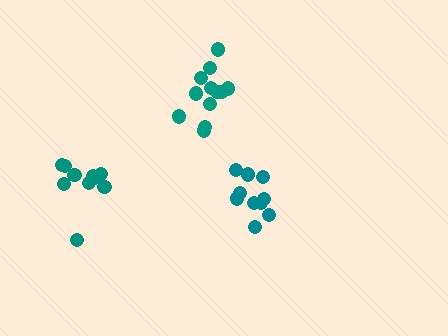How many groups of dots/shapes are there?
There are 3 groups.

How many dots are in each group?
Group 1: 12 dots, Group 2: 10 dots, Group 3: 10 dots (32 total).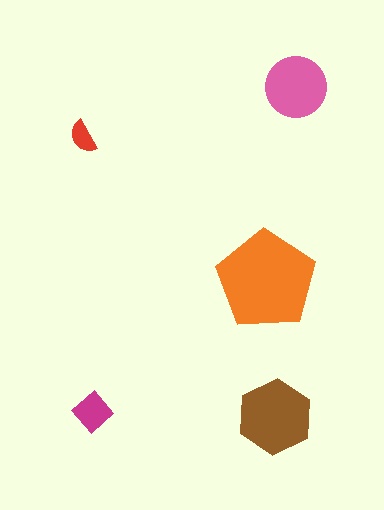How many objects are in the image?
There are 5 objects in the image.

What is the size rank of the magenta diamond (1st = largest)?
4th.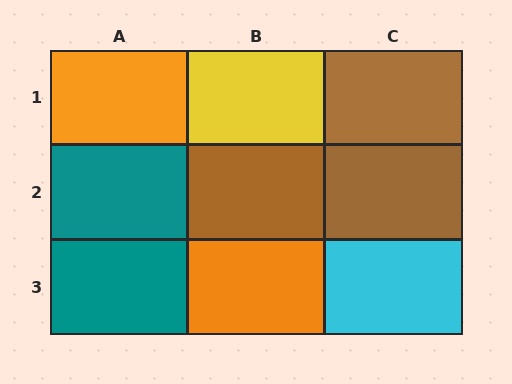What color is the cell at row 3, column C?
Cyan.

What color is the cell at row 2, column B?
Brown.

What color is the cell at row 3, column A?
Teal.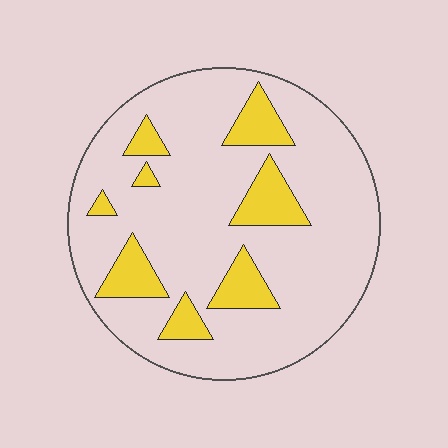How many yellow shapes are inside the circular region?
8.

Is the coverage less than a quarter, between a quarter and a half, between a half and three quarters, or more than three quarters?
Less than a quarter.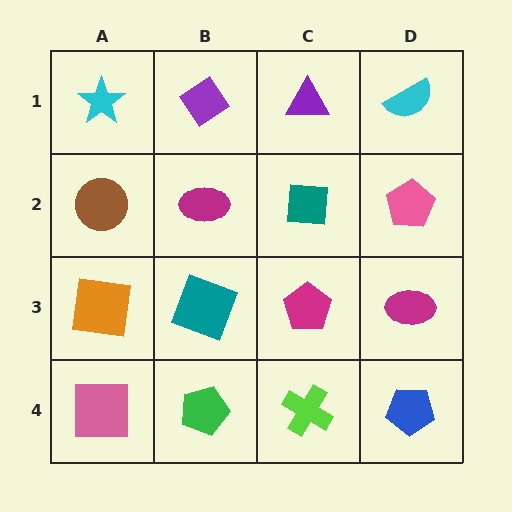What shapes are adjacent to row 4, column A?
An orange square (row 3, column A), a green pentagon (row 4, column B).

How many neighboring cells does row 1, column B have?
3.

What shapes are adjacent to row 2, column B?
A purple diamond (row 1, column B), a teal square (row 3, column B), a brown circle (row 2, column A), a teal square (row 2, column C).